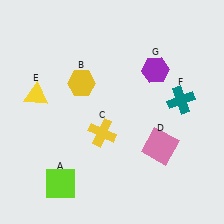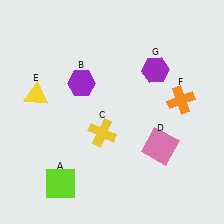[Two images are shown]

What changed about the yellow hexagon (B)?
In Image 1, B is yellow. In Image 2, it changed to purple.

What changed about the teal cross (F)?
In Image 1, F is teal. In Image 2, it changed to orange.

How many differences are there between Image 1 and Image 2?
There are 2 differences between the two images.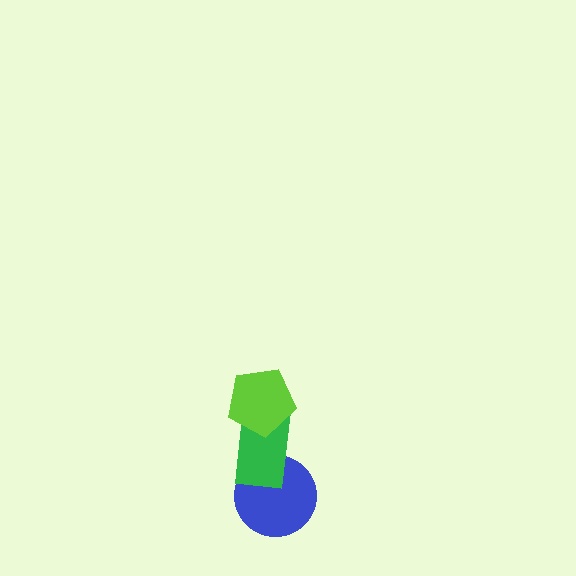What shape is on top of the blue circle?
The green rectangle is on top of the blue circle.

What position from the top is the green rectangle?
The green rectangle is 2nd from the top.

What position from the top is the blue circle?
The blue circle is 3rd from the top.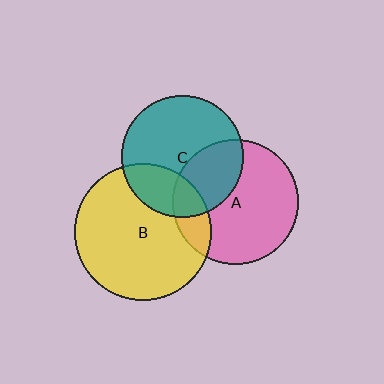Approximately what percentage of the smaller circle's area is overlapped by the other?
Approximately 25%.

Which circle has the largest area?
Circle B (yellow).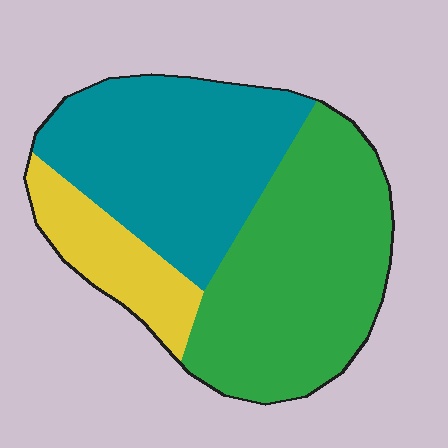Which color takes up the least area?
Yellow, at roughly 15%.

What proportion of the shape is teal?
Teal takes up about two fifths (2/5) of the shape.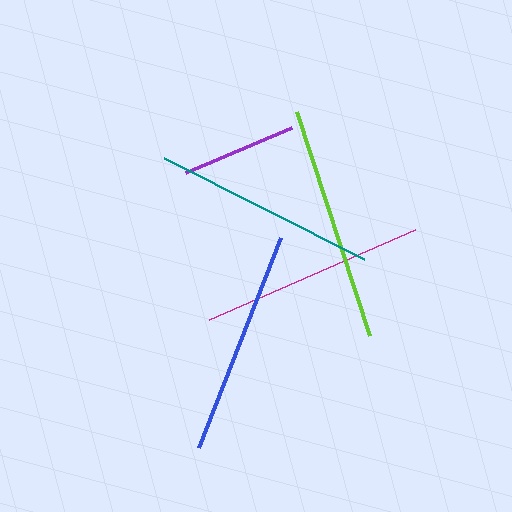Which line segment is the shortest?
The purple line is the shortest at approximately 116 pixels.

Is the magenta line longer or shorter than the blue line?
The blue line is longer than the magenta line.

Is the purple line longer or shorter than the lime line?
The lime line is longer than the purple line.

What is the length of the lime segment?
The lime segment is approximately 236 pixels long.